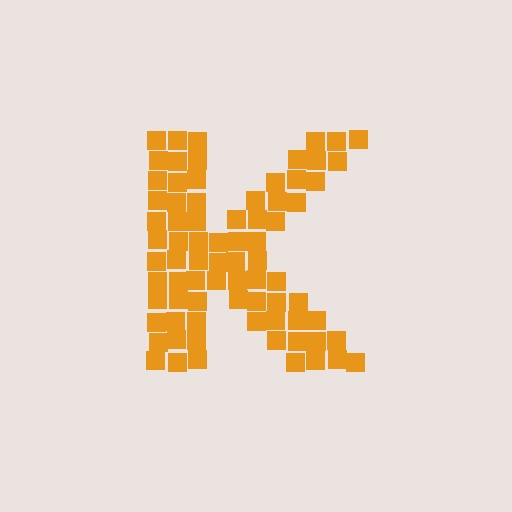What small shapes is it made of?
It is made of small squares.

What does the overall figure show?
The overall figure shows the letter K.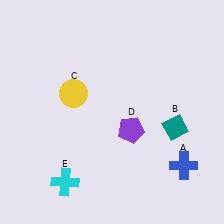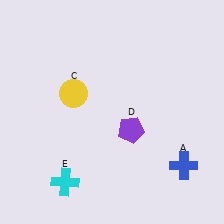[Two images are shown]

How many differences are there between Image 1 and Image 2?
There is 1 difference between the two images.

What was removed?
The teal diamond (B) was removed in Image 2.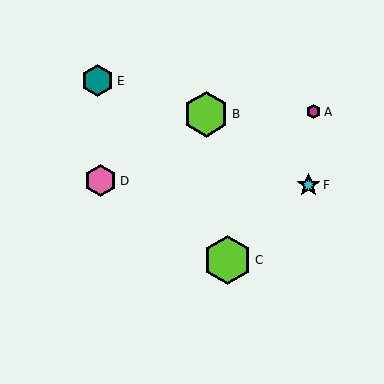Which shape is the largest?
The lime hexagon (labeled C) is the largest.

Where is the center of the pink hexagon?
The center of the pink hexagon is at (101, 181).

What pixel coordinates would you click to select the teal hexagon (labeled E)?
Click at (98, 81) to select the teal hexagon E.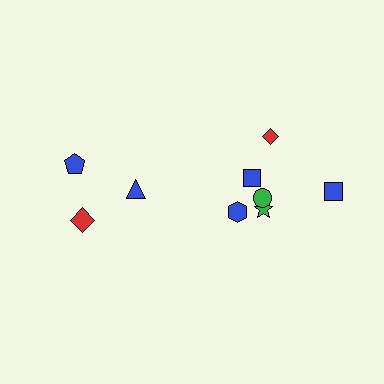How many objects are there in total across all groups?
There are 9 objects.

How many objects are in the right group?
There are 6 objects.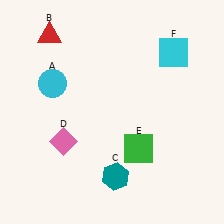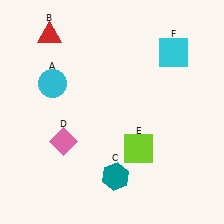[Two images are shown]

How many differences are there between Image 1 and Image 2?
There is 1 difference between the two images.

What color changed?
The square (E) changed from green in Image 1 to lime in Image 2.